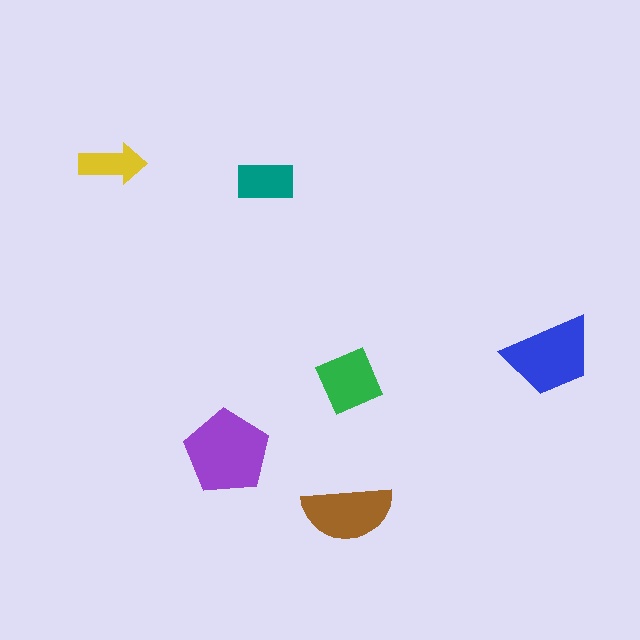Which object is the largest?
The purple pentagon.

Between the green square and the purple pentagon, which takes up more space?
The purple pentagon.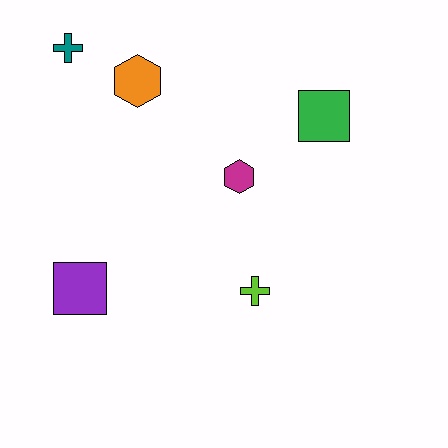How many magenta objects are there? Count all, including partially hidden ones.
There is 1 magenta object.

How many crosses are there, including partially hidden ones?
There are 2 crosses.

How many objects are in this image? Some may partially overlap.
There are 6 objects.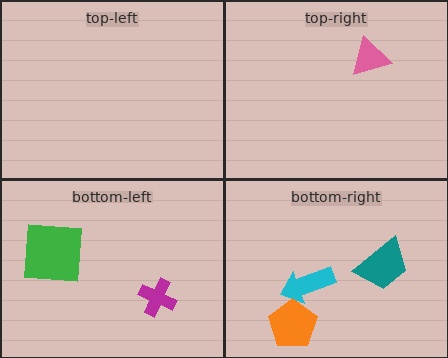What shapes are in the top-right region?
The pink triangle.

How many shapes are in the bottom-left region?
2.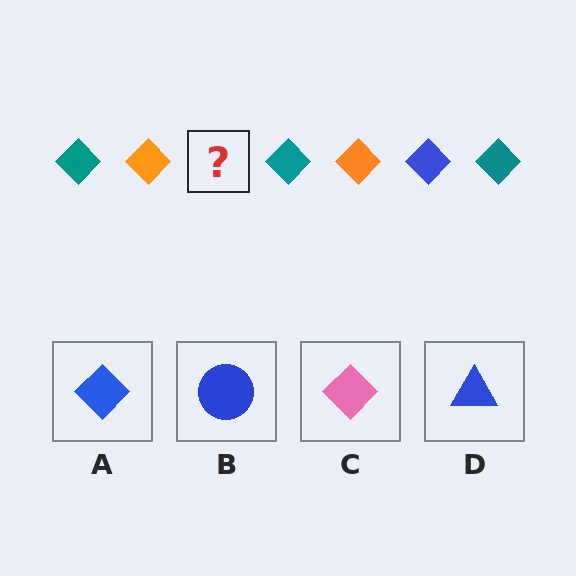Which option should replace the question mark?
Option A.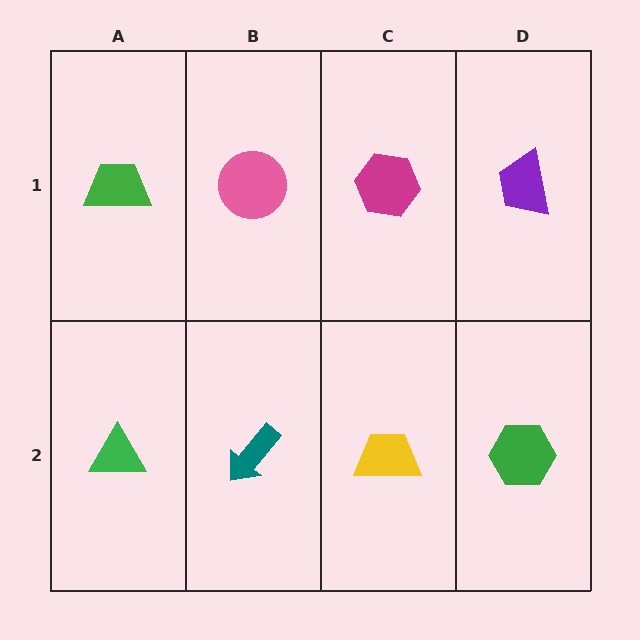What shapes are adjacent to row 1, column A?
A green triangle (row 2, column A), a pink circle (row 1, column B).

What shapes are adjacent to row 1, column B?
A teal arrow (row 2, column B), a green trapezoid (row 1, column A), a magenta hexagon (row 1, column C).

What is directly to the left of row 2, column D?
A yellow trapezoid.